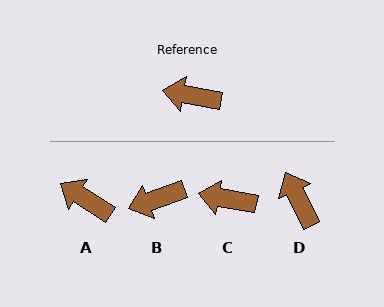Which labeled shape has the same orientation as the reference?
C.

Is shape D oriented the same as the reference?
No, it is off by about 54 degrees.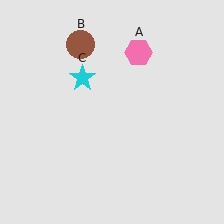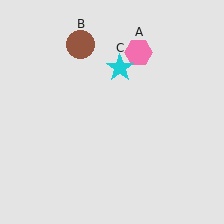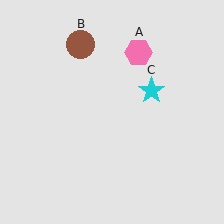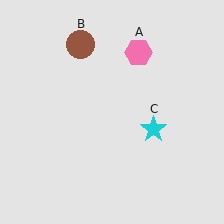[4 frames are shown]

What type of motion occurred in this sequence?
The cyan star (object C) rotated clockwise around the center of the scene.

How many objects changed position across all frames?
1 object changed position: cyan star (object C).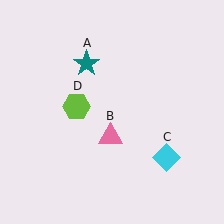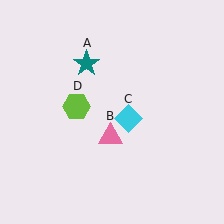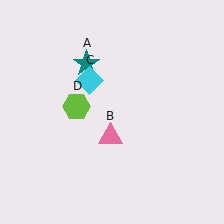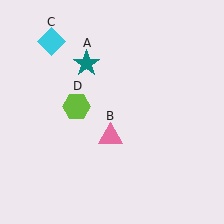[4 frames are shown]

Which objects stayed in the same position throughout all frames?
Teal star (object A) and pink triangle (object B) and lime hexagon (object D) remained stationary.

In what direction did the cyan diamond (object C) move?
The cyan diamond (object C) moved up and to the left.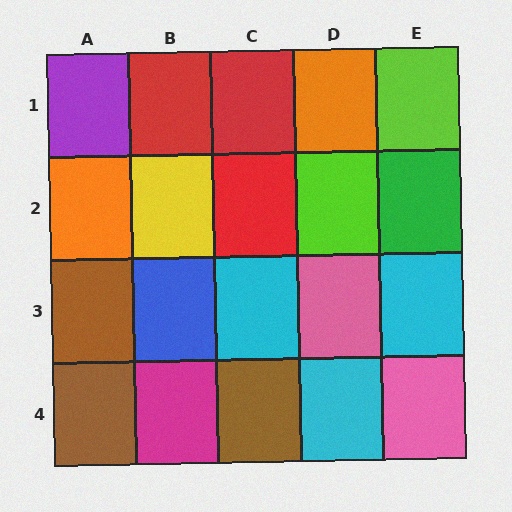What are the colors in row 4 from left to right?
Brown, magenta, brown, cyan, pink.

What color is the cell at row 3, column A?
Brown.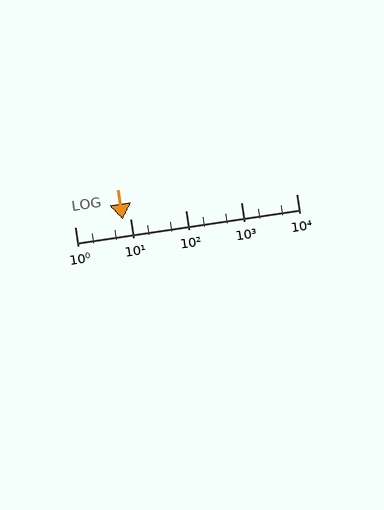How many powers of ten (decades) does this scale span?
The scale spans 4 decades, from 1 to 10000.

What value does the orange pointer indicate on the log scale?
The pointer indicates approximately 7.4.